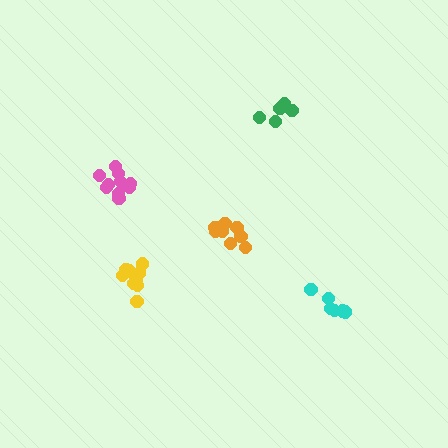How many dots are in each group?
Group 1: 11 dots, Group 2: 5 dots, Group 3: 8 dots, Group 4: 6 dots, Group 5: 10 dots (40 total).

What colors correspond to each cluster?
The clusters are colored: pink, green, orange, cyan, yellow.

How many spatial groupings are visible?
There are 5 spatial groupings.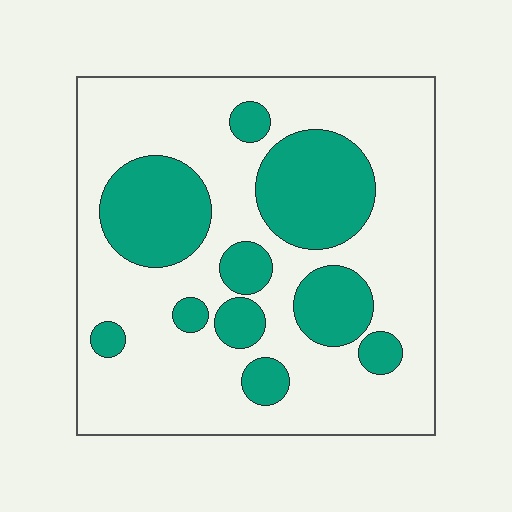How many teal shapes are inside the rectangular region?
10.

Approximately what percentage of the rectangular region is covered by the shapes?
Approximately 30%.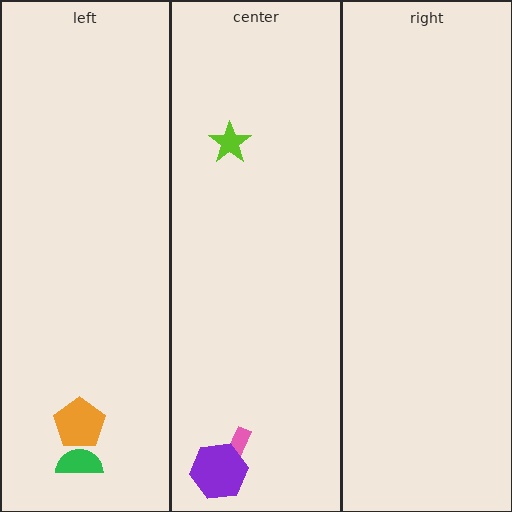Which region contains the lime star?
The center region.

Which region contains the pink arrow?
The center region.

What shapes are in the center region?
The pink arrow, the lime star, the purple hexagon.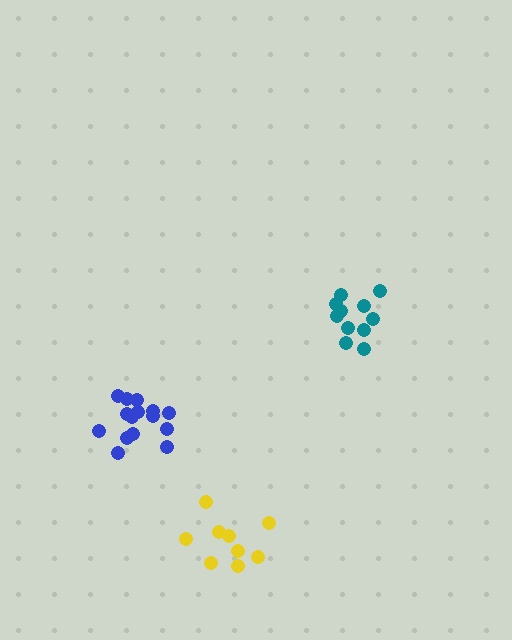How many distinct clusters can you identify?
There are 3 distinct clusters.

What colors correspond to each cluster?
The clusters are colored: teal, blue, yellow.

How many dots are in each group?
Group 1: 11 dots, Group 2: 15 dots, Group 3: 9 dots (35 total).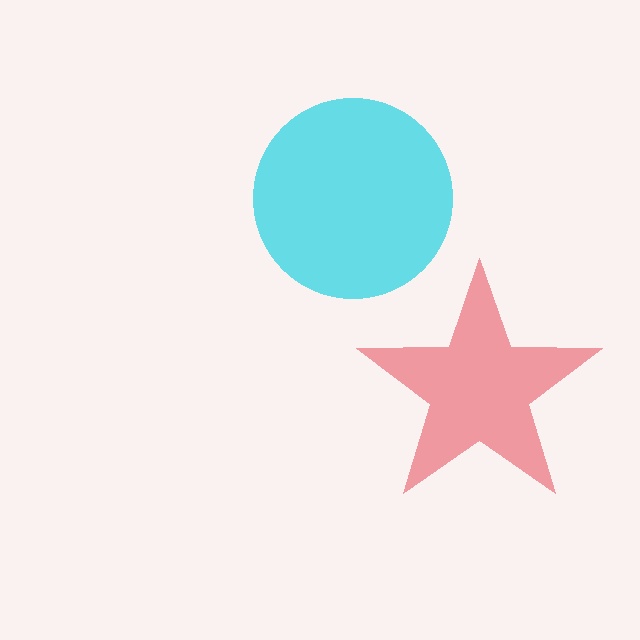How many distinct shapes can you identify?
There are 2 distinct shapes: a cyan circle, a red star.